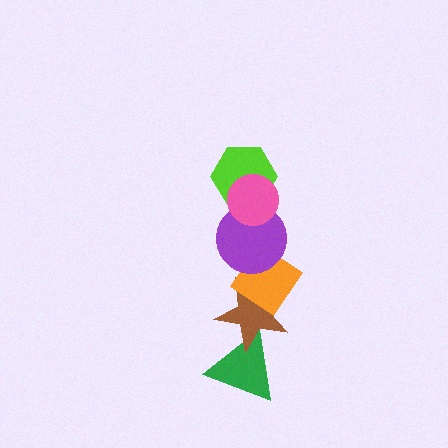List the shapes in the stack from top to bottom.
From top to bottom: the pink circle, the lime hexagon, the purple circle, the orange diamond, the brown star, the green triangle.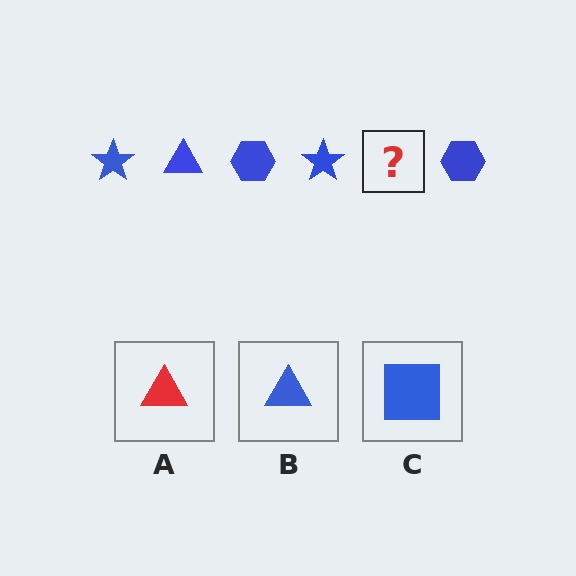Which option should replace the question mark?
Option B.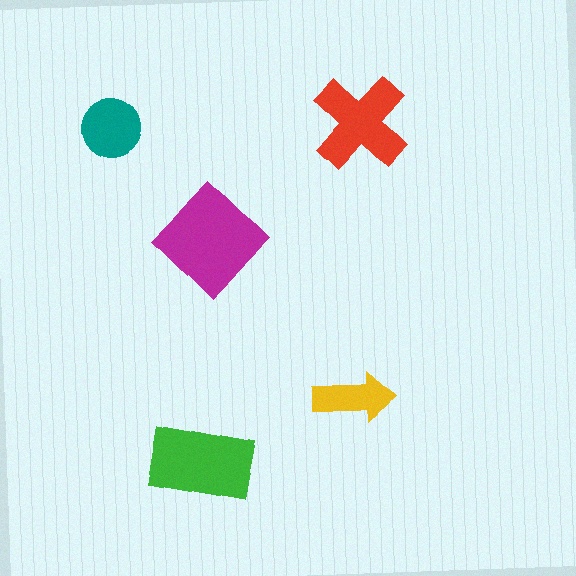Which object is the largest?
The magenta diamond.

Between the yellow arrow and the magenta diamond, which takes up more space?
The magenta diamond.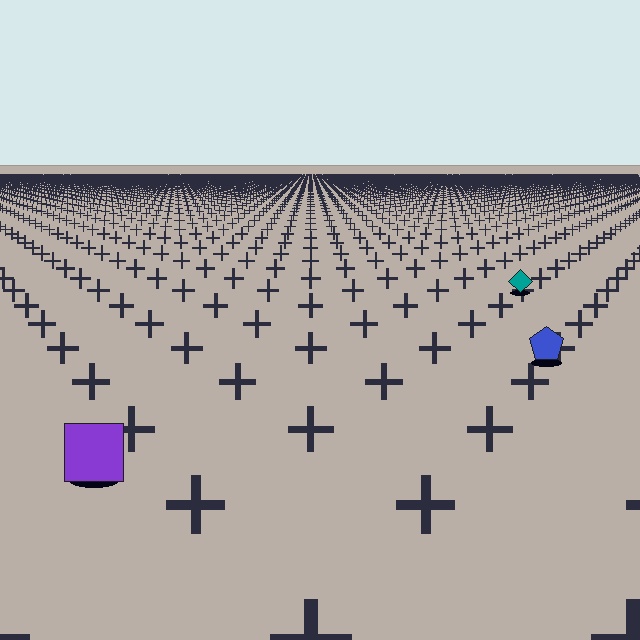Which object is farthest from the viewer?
The teal diamond is farthest from the viewer. It appears smaller and the ground texture around it is denser.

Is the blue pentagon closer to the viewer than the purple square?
No. The purple square is closer — you can tell from the texture gradient: the ground texture is coarser near it.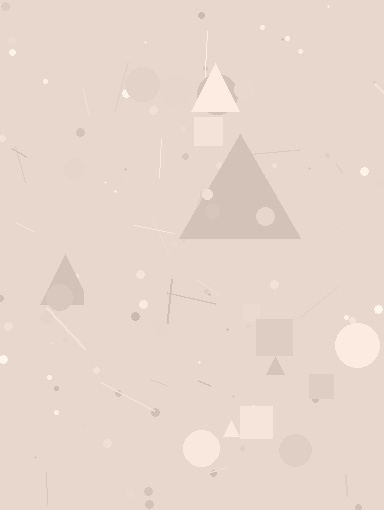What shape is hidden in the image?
A triangle is hidden in the image.